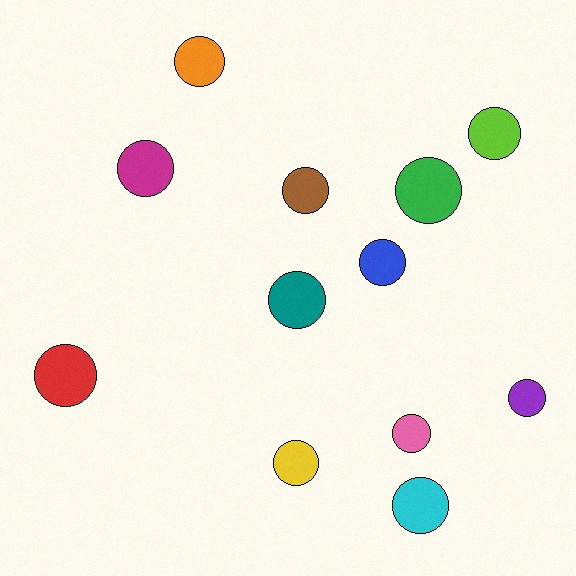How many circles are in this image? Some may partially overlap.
There are 12 circles.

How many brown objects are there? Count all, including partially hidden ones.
There is 1 brown object.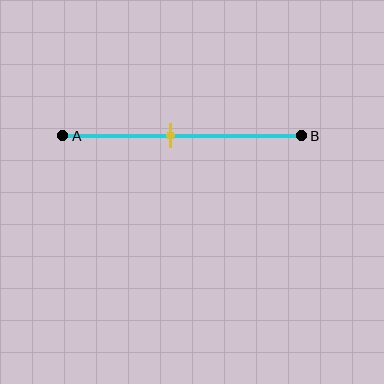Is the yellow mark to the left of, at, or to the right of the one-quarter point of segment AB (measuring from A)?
The yellow mark is to the right of the one-quarter point of segment AB.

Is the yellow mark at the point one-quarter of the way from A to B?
No, the mark is at about 45% from A, not at the 25% one-quarter point.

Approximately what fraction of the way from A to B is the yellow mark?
The yellow mark is approximately 45% of the way from A to B.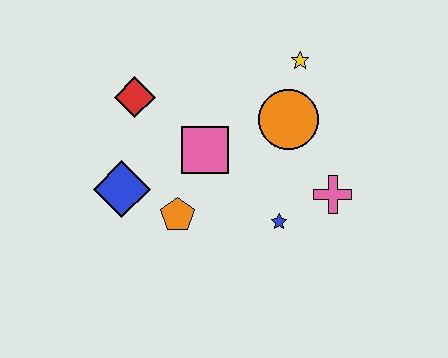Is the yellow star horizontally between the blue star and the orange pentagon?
No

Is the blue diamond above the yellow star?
No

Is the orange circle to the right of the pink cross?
No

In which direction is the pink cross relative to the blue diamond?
The pink cross is to the right of the blue diamond.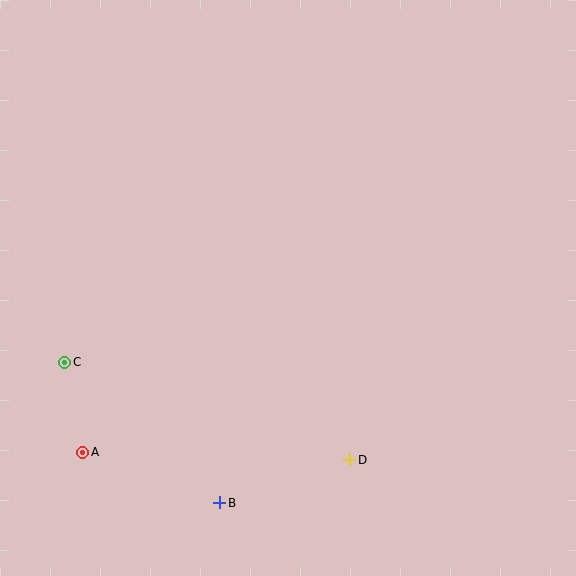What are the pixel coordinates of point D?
Point D is at (350, 460).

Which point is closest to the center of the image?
Point D at (350, 460) is closest to the center.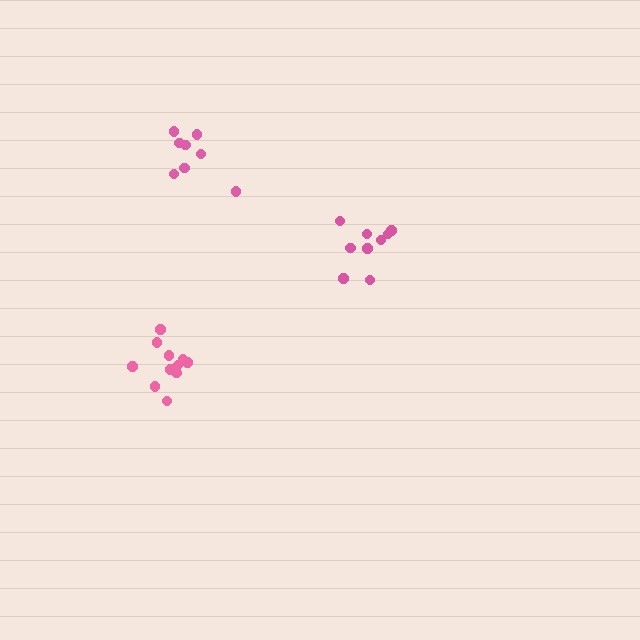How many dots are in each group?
Group 1: 12 dots, Group 2: 9 dots, Group 3: 8 dots (29 total).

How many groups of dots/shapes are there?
There are 3 groups.